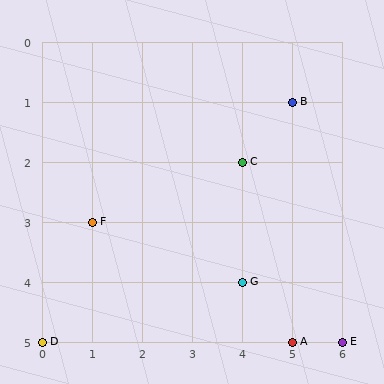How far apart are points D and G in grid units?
Points D and G are 4 columns and 1 row apart (about 4.1 grid units diagonally).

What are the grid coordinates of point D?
Point D is at grid coordinates (0, 5).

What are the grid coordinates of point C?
Point C is at grid coordinates (4, 2).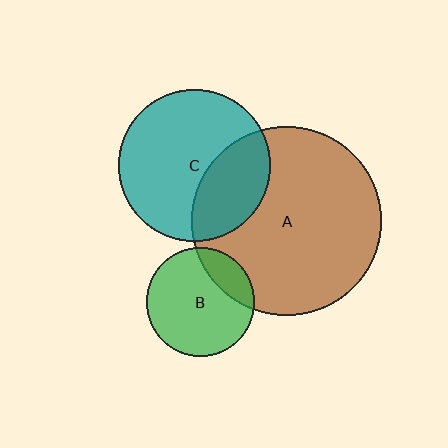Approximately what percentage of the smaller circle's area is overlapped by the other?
Approximately 20%.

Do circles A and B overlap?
Yes.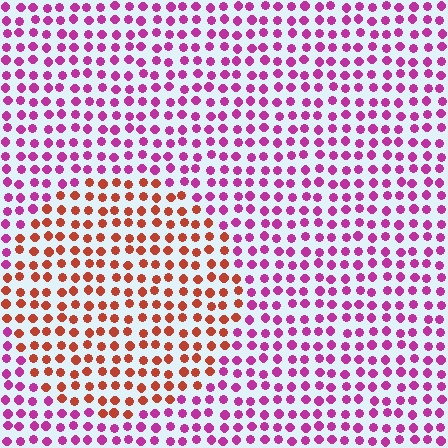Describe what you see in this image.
The image is filled with small magenta elements in a uniform arrangement. A circle-shaped region is visible where the elements are tinted to a slightly different hue, forming a subtle color boundary.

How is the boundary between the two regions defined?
The boundary is defined purely by a slight shift in hue (about 55 degrees). Spacing, size, and orientation are identical on both sides.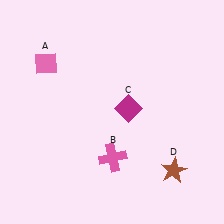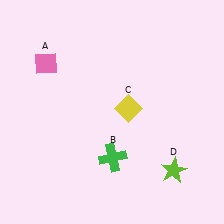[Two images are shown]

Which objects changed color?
B changed from pink to green. C changed from magenta to yellow. D changed from brown to lime.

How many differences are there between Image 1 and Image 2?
There are 3 differences between the two images.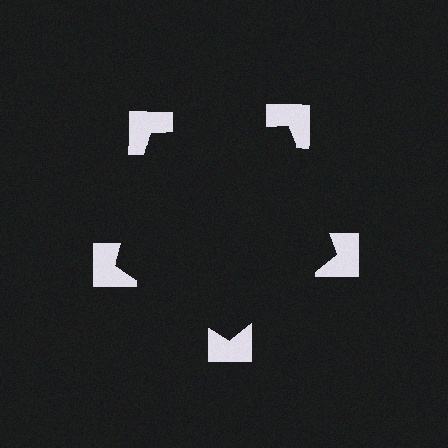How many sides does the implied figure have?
5 sides.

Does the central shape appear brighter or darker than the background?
It typically appears slightly darker than the background, even though no actual brightness change is drawn.